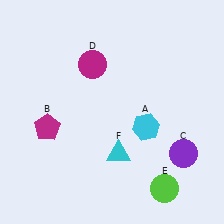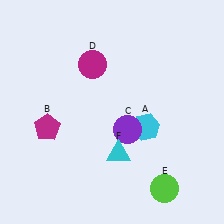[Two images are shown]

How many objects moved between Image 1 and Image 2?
1 object moved between the two images.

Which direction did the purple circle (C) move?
The purple circle (C) moved left.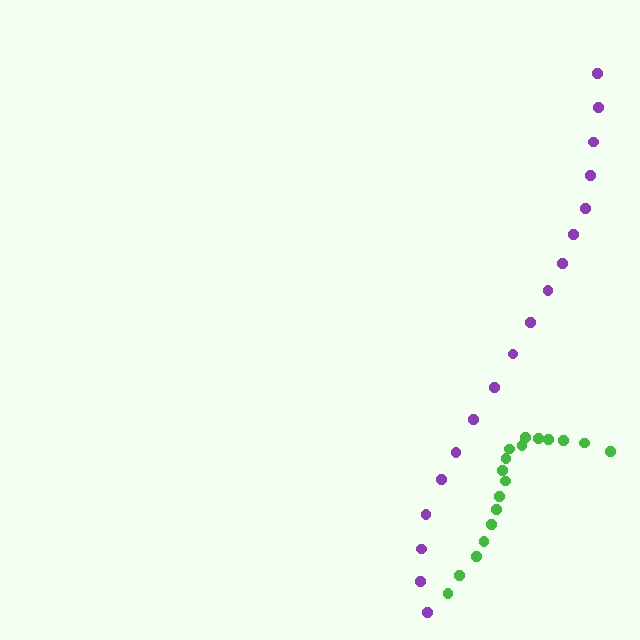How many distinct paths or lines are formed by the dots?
There are 2 distinct paths.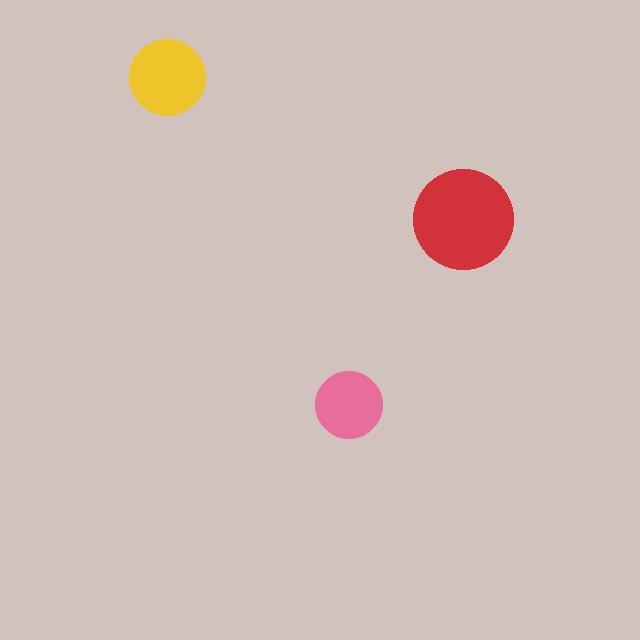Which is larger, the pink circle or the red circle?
The red one.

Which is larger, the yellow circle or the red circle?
The red one.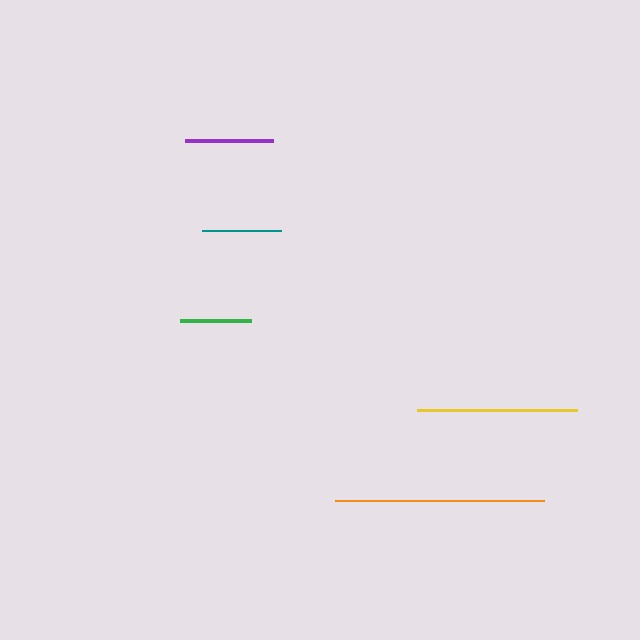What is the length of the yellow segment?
The yellow segment is approximately 160 pixels long.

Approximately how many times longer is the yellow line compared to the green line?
The yellow line is approximately 2.3 times the length of the green line.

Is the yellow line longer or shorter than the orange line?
The orange line is longer than the yellow line.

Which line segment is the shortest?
The green line is the shortest at approximately 71 pixels.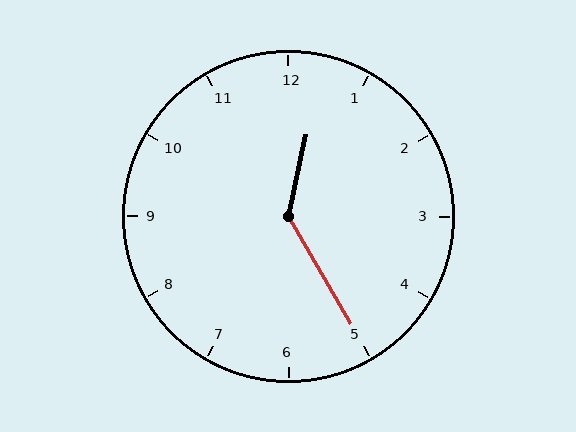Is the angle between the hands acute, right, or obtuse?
It is obtuse.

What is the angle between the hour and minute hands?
Approximately 138 degrees.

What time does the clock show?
12:25.